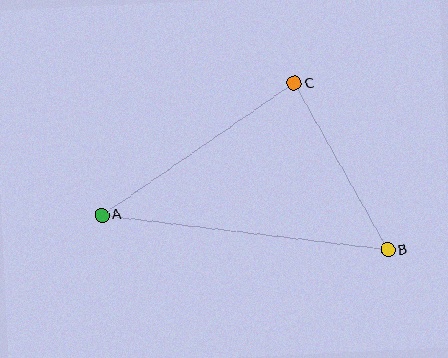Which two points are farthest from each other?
Points A and B are farthest from each other.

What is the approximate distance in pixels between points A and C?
The distance between A and C is approximately 233 pixels.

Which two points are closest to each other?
Points B and C are closest to each other.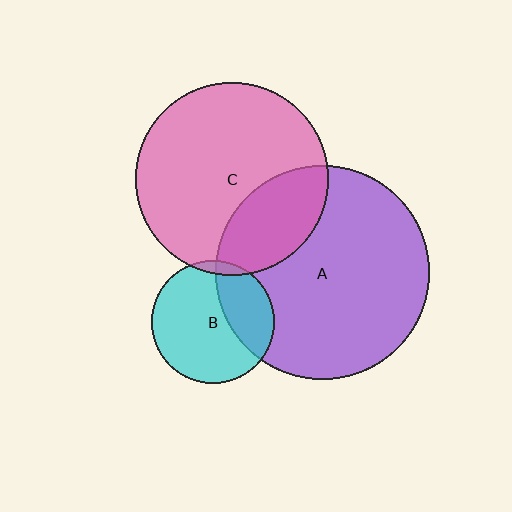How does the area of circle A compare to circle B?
Approximately 3.1 times.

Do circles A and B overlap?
Yes.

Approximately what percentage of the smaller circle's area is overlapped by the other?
Approximately 30%.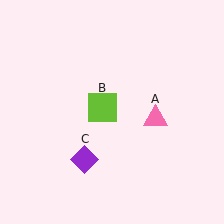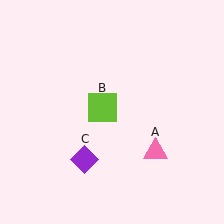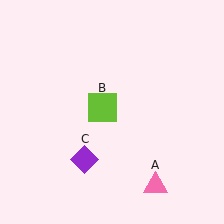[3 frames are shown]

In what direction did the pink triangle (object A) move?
The pink triangle (object A) moved down.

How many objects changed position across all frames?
1 object changed position: pink triangle (object A).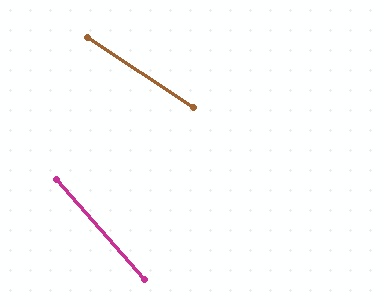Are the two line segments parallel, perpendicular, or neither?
Neither parallel nor perpendicular — they differ by about 15°.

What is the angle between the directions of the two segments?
Approximately 15 degrees.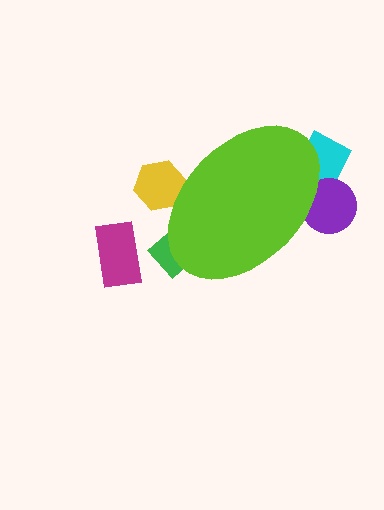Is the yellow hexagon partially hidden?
Yes, the yellow hexagon is partially hidden behind the lime ellipse.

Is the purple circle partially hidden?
Yes, the purple circle is partially hidden behind the lime ellipse.